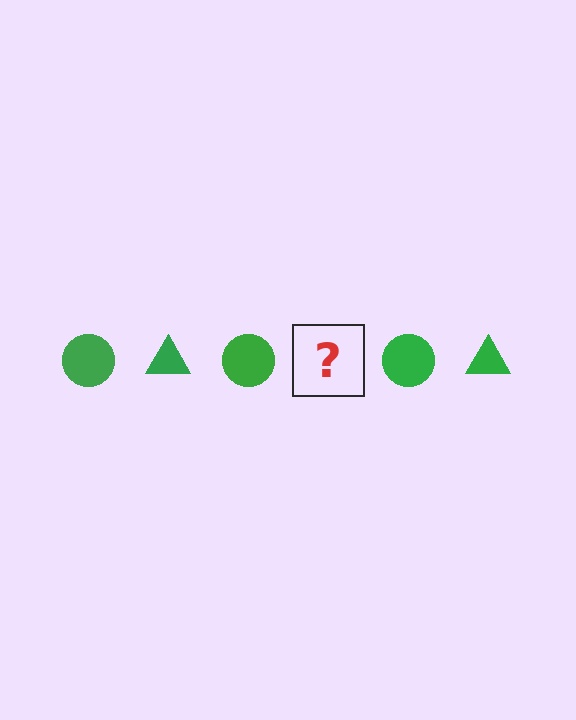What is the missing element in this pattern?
The missing element is a green triangle.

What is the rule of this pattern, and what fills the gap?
The rule is that the pattern cycles through circle, triangle shapes in green. The gap should be filled with a green triangle.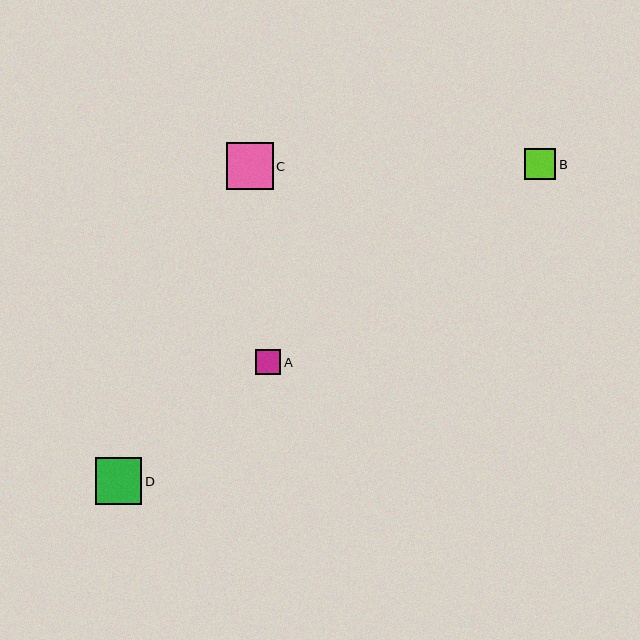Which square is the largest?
Square C is the largest with a size of approximately 47 pixels.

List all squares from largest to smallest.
From largest to smallest: C, D, B, A.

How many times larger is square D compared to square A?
Square D is approximately 1.9 times the size of square A.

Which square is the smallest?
Square A is the smallest with a size of approximately 25 pixels.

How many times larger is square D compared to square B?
Square D is approximately 1.5 times the size of square B.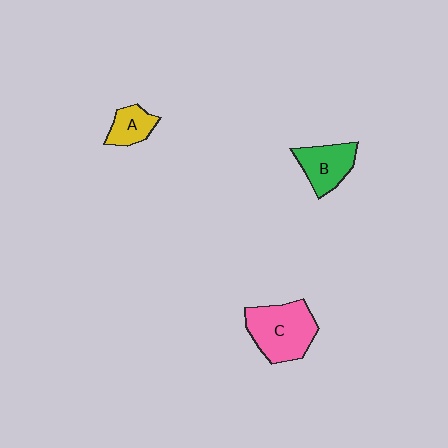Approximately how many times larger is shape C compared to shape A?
Approximately 2.2 times.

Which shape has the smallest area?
Shape A (yellow).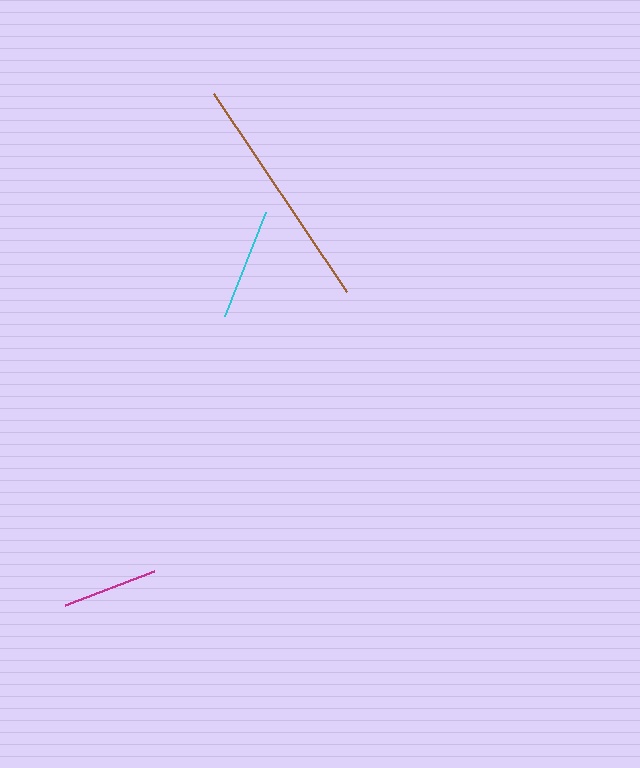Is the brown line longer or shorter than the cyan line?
The brown line is longer than the cyan line.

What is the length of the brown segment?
The brown segment is approximately 238 pixels long.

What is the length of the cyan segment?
The cyan segment is approximately 111 pixels long.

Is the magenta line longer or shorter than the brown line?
The brown line is longer than the magenta line.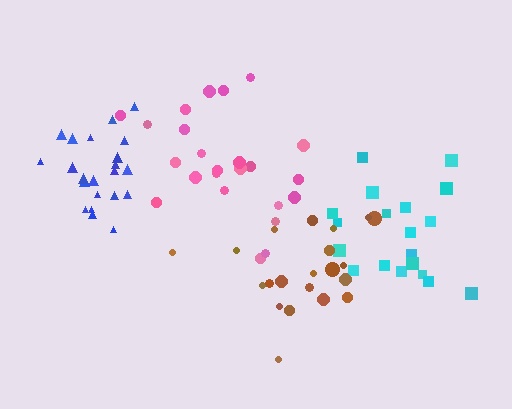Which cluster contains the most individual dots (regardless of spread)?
Pink (24).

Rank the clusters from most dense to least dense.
blue, cyan, pink, brown.